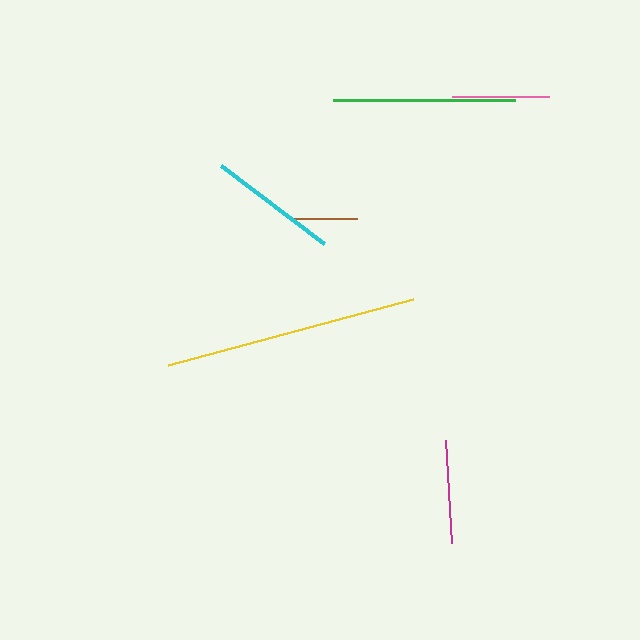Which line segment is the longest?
The yellow line is the longest at approximately 254 pixels.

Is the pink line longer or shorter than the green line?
The green line is longer than the pink line.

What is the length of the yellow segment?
The yellow segment is approximately 254 pixels long.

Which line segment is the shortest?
The brown line is the shortest at approximately 68 pixels.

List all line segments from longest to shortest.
From longest to shortest: yellow, green, cyan, magenta, pink, brown.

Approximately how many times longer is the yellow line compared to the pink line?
The yellow line is approximately 2.6 times the length of the pink line.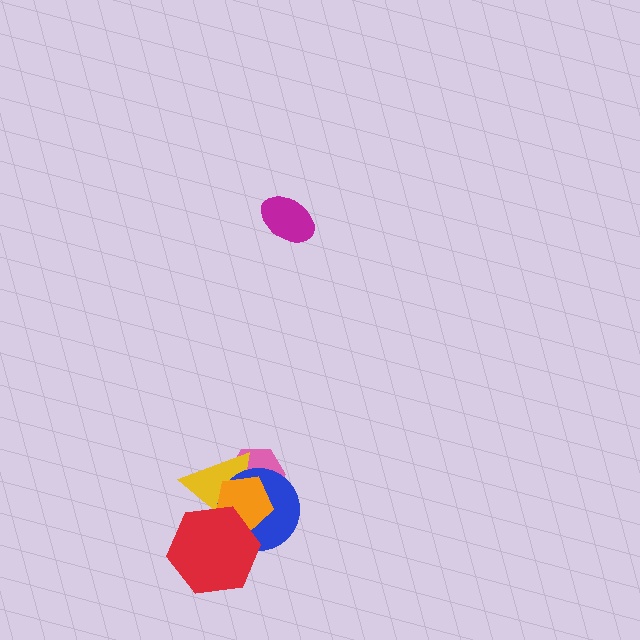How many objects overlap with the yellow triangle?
4 objects overlap with the yellow triangle.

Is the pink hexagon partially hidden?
Yes, it is partially covered by another shape.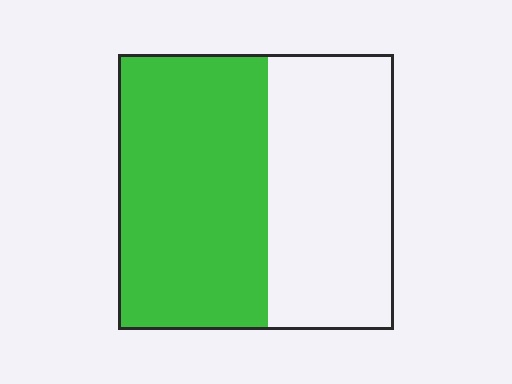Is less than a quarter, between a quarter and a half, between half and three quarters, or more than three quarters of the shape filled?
Between half and three quarters.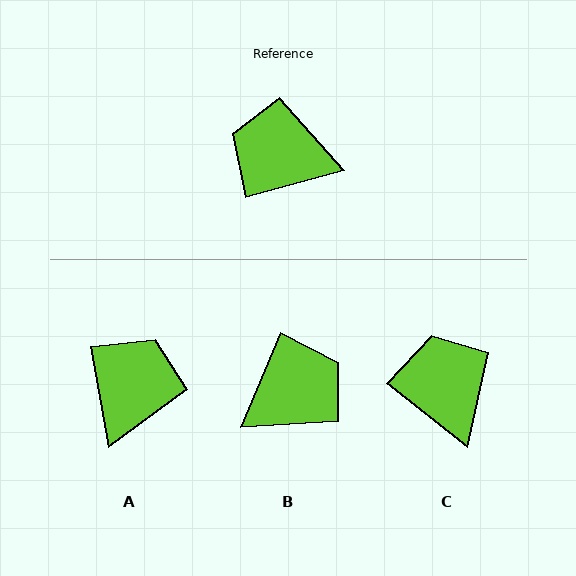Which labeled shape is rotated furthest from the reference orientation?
B, about 128 degrees away.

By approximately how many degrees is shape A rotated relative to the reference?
Approximately 95 degrees clockwise.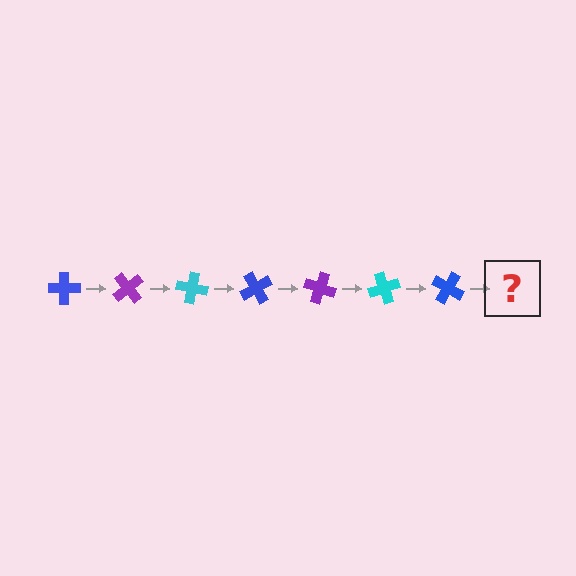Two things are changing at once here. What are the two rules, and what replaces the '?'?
The two rules are that it rotates 50 degrees each step and the color cycles through blue, purple, and cyan. The '?' should be a purple cross, rotated 350 degrees from the start.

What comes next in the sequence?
The next element should be a purple cross, rotated 350 degrees from the start.